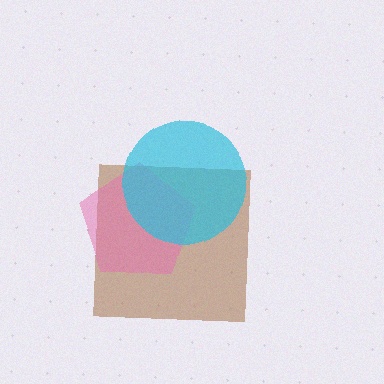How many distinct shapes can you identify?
There are 3 distinct shapes: a brown square, a pink pentagon, a cyan circle.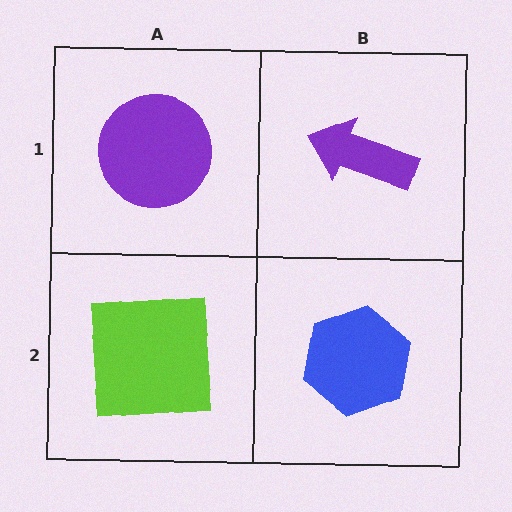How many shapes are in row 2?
2 shapes.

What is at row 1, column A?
A purple circle.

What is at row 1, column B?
A purple arrow.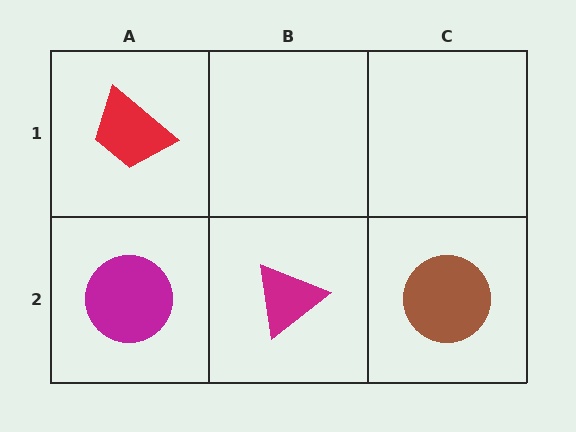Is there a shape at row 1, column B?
No, that cell is empty.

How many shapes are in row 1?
1 shape.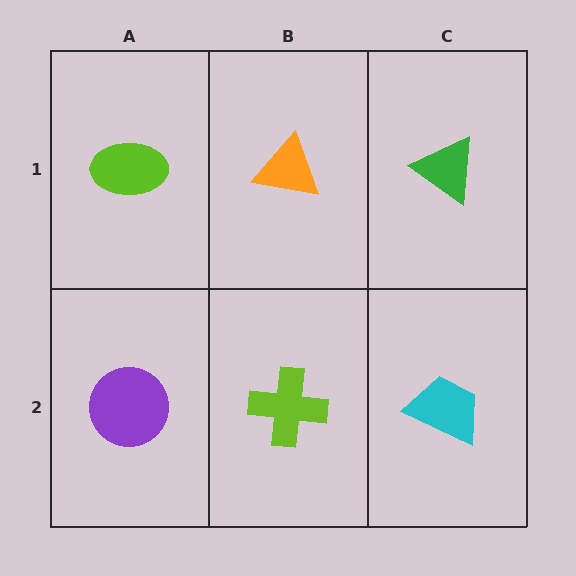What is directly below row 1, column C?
A cyan trapezoid.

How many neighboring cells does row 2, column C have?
2.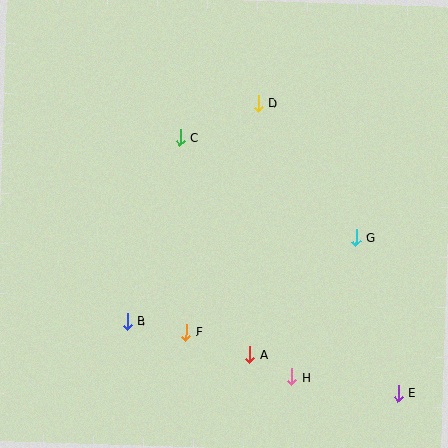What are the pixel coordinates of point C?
Point C is at (180, 137).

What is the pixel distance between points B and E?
The distance between B and E is 280 pixels.